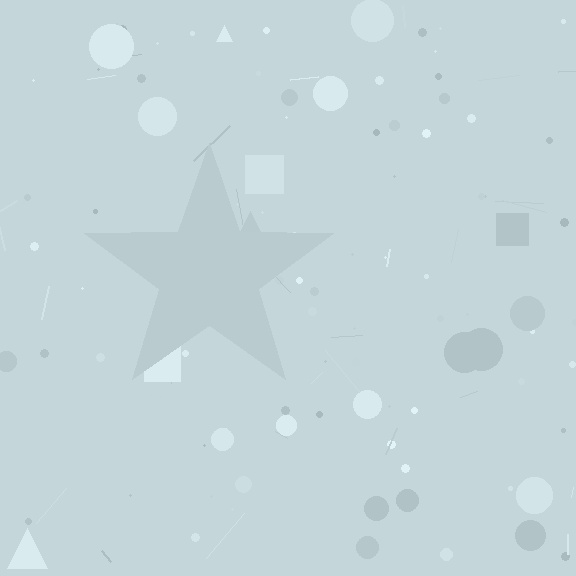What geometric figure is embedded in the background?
A star is embedded in the background.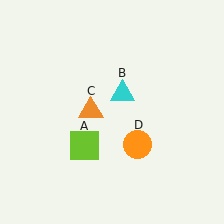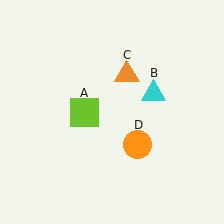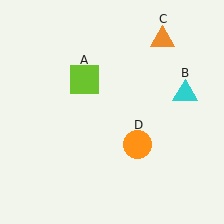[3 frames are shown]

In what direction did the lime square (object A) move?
The lime square (object A) moved up.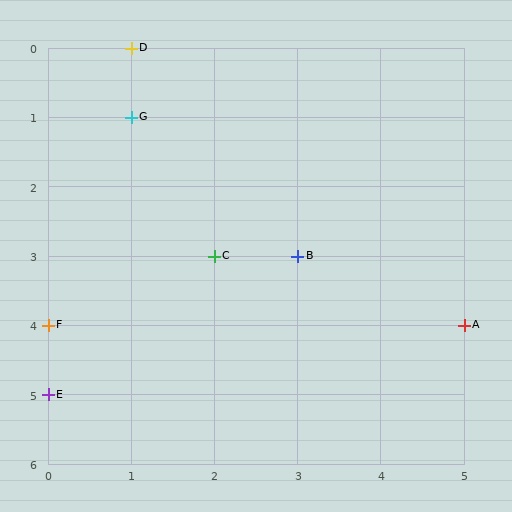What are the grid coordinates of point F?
Point F is at grid coordinates (0, 4).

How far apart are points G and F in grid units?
Points G and F are 1 column and 3 rows apart (about 3.2 grid units diagonally).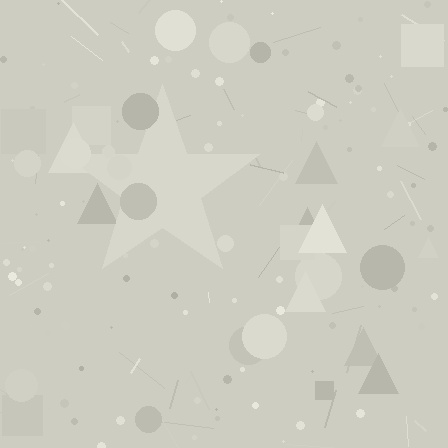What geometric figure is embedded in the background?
A star is embedded in the background.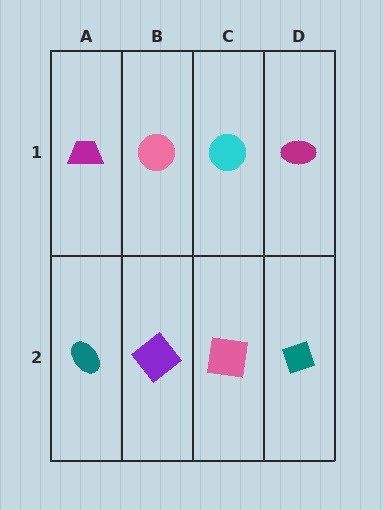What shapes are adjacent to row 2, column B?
A pink circle (row 1, column B), a teal ellipse (row 2, column A), a pink square (row 2, column C).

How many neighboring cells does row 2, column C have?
3.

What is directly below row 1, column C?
A pink square.